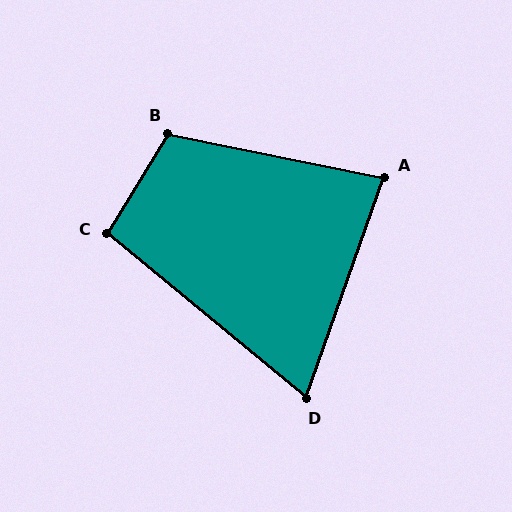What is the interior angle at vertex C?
Approximately 98 degrees (obtuse).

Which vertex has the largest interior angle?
B, at approximately 110 degrees.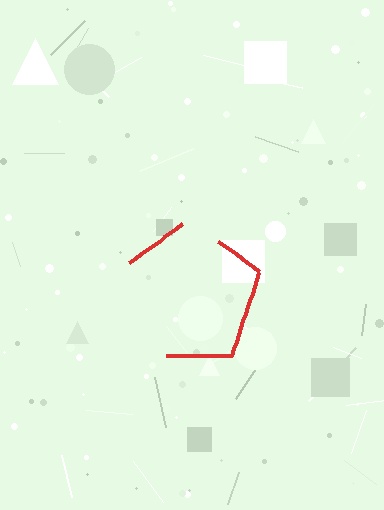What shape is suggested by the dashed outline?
The dashed outline suggests a pentagon.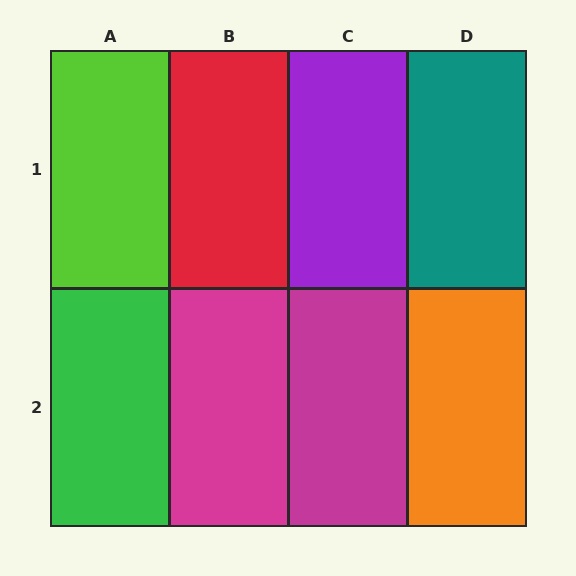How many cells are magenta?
2 cells are magenta.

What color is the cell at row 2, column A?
Green.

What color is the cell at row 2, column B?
Magenta.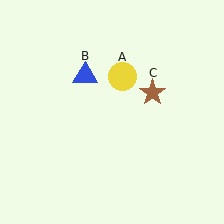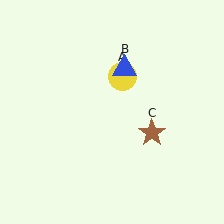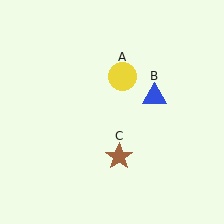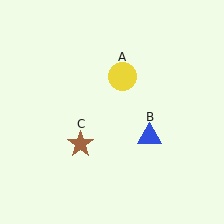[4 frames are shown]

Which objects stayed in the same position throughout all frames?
Yellow circle (object A) remained stationary.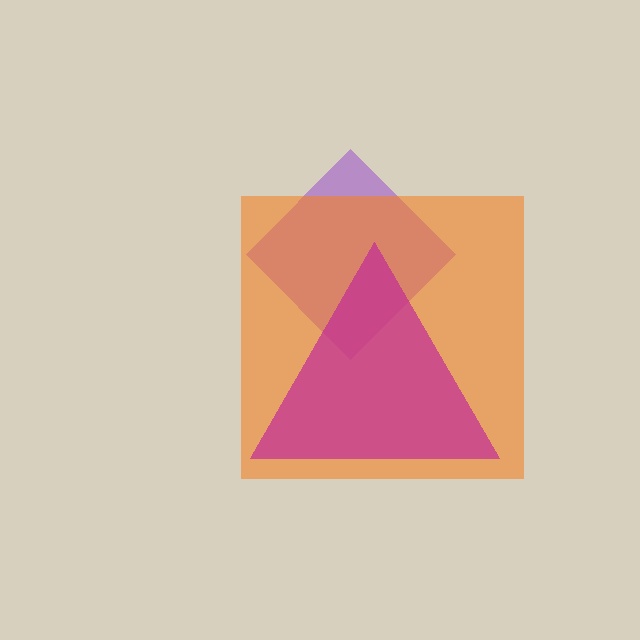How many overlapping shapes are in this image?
There are 3 overlapping shapes in the image.